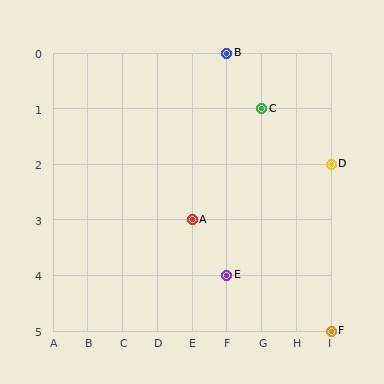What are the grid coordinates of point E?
Point E is at grid coordinates (F, 4).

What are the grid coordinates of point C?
Point C is at grid coordinates (G, 1).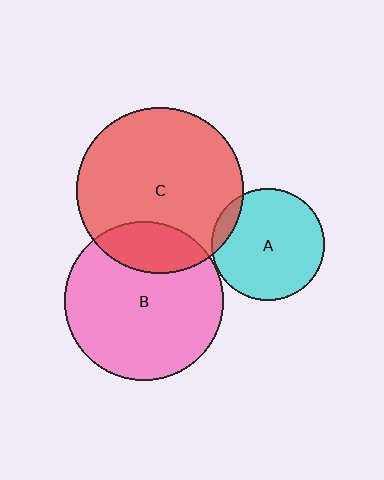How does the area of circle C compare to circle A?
Approximately 2.2 times.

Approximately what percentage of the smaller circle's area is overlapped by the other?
Approximately 10%.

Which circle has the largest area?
Circle C (red).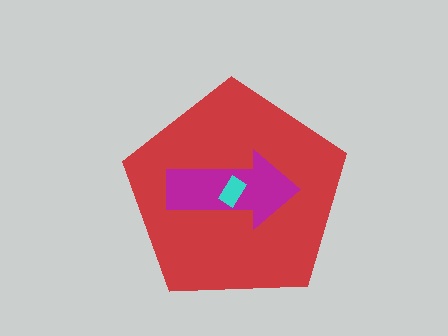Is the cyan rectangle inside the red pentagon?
Yes.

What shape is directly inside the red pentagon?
The magenta arrow.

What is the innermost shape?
The cyan rectangle.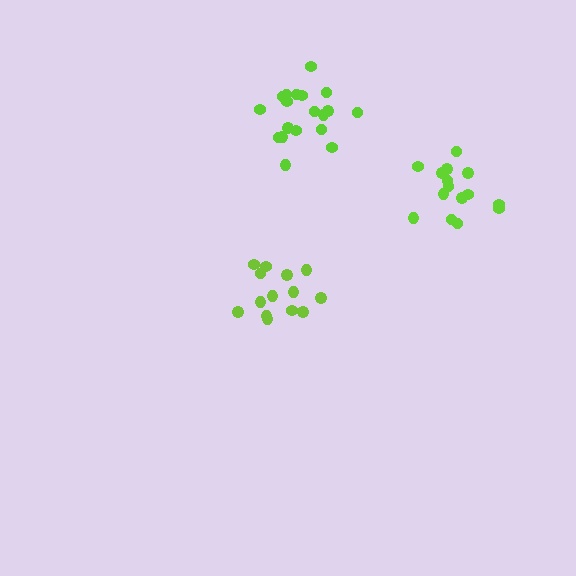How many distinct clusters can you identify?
There are 3 distinct clusters.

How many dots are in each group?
Group 1: 15 dots, Group 2: 14 dots, Group 3: 19 dots (48 total).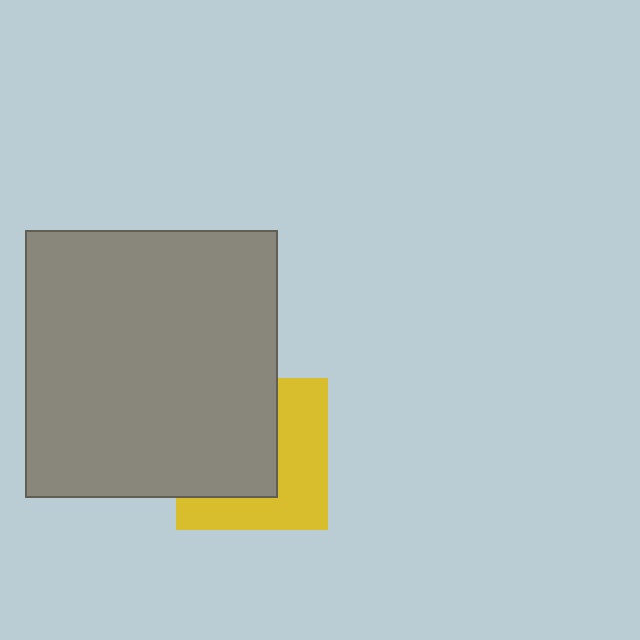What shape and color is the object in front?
The object in front is a gray rectangle.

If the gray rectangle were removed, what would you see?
You would see the complete yellow square.